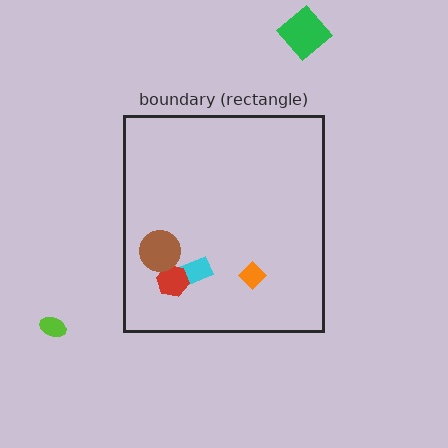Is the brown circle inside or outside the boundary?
Inside.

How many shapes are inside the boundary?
4 inside, 2 outside.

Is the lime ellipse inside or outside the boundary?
Outside.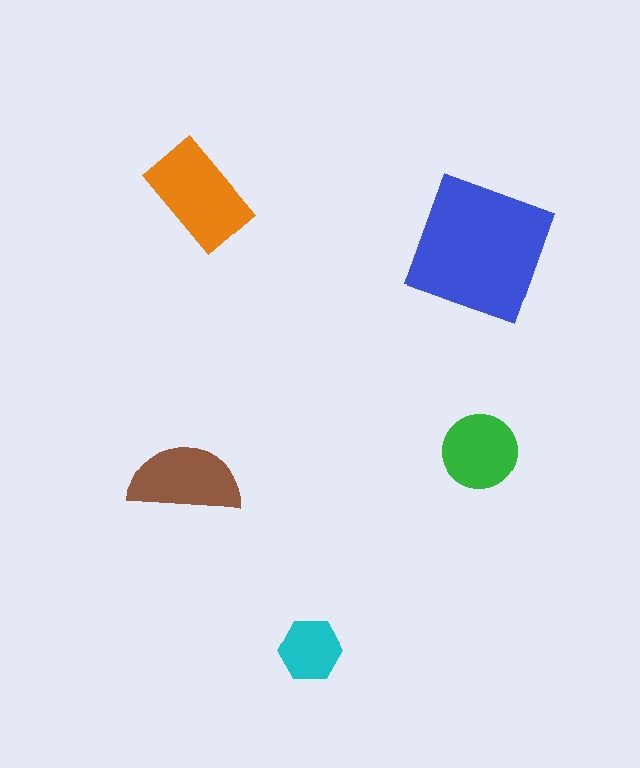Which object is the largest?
The blue square.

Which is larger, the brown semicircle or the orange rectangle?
The orange rectangle.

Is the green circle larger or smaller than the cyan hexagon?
Larger.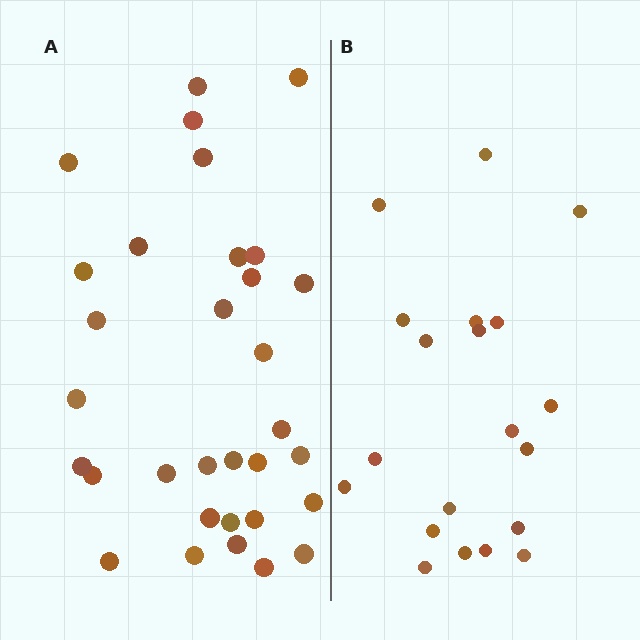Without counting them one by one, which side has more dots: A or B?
Region A (the left region) has more dots.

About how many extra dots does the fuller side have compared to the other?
Region A has roughly 12 or so more dots than region B.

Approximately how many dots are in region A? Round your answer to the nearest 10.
About 30 dots. (The exact count is 32, which rounds to 30.)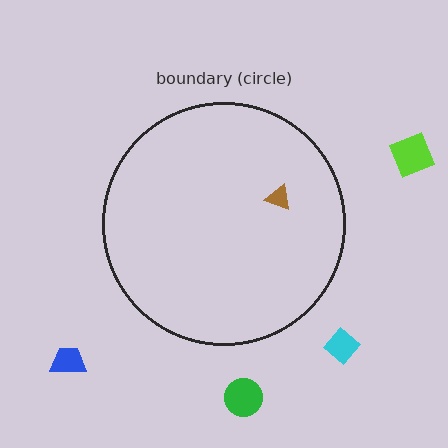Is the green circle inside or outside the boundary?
Outside.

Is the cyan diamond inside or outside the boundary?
Outside.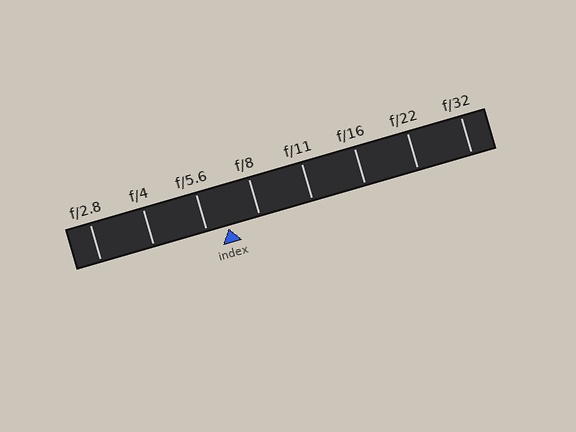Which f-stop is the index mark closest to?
The index mark is closest to f/5.6.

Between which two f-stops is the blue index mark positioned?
The index mark is between f/5.6 and f/8.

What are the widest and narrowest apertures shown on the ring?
The widest aperture shown is f/2.8 and the narrowest is f/32.